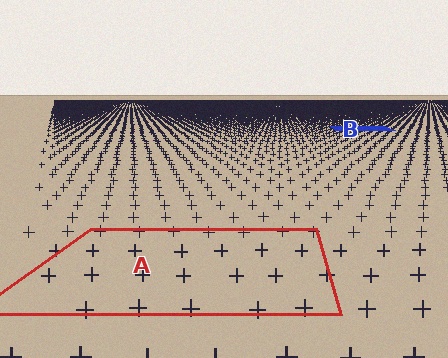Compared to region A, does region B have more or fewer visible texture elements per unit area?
Region B has more texture elements per unit area — they are packed more densely because it is farther away.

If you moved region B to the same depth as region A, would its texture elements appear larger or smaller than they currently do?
They would appear larger. At a closer depth, the same texture elements are projected at a bigger on-screen size.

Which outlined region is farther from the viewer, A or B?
Region B is farther from the viewer — the texture elements inside it appear smaller and more densely packed.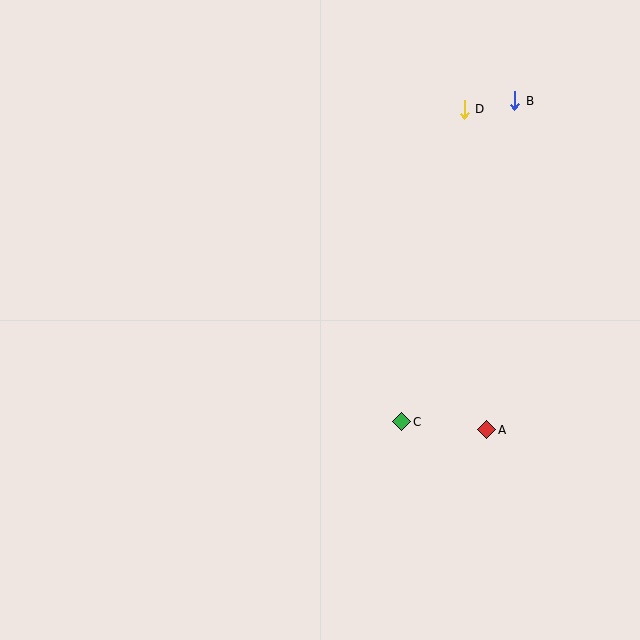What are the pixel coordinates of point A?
Point A is at (487, 430).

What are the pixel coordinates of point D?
Point D is at (464, 109).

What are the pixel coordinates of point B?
Point B is at (515, 101).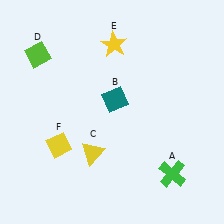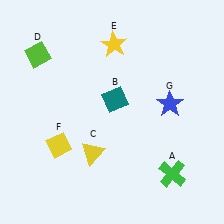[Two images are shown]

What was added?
A blue star (G) was added in Image 2.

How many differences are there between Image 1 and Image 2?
There is 1 difference between the two images.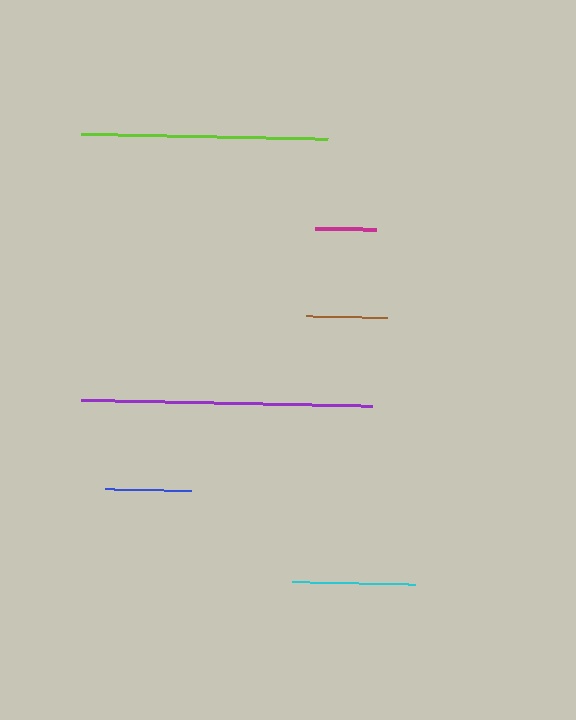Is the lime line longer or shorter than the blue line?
The lime line is longer than the blue line.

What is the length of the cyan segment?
The cyan segment is approximately 122 pixels long.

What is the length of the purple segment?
The purple segment is approximately 291 pixels long.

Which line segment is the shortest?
The magenta line is the shortest at approximately 61 pixels.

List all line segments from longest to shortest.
From longest to shortest: purple, lime, cyan, blue, brown, magenta.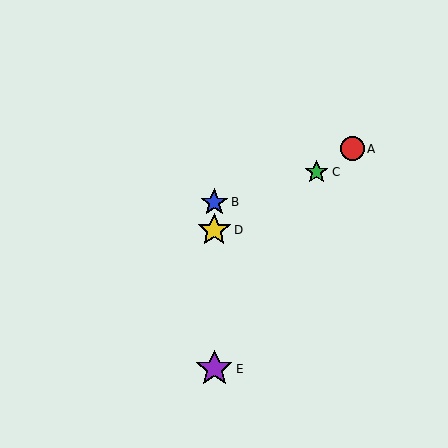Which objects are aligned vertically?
Objects B, D, E are aligned vertically.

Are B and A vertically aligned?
No, B is at x≈214 and A is at x≈352.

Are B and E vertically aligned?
Yes, both are at x≈214.